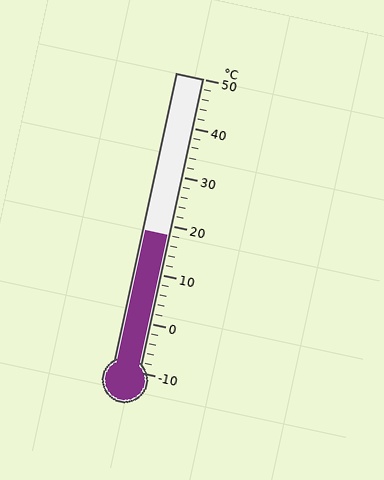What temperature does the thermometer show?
The thermometer shows approximately 18°C.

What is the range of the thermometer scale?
The thermometer scale ranges from -10°C to 50°C.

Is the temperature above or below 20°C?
The temperature is below 20°C.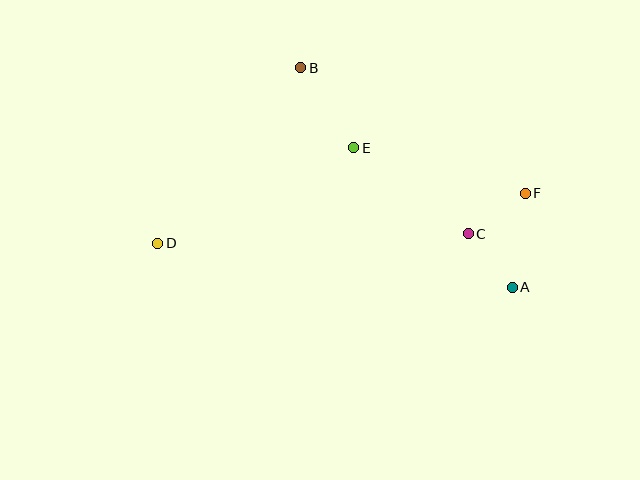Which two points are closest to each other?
Points A and C are closest to each other.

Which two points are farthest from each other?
Points D and F are farthest from each other.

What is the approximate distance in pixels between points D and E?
The distance between D and E is approximately 218 pixels.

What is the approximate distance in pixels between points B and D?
The distance between B and D is approximately 227 pixels.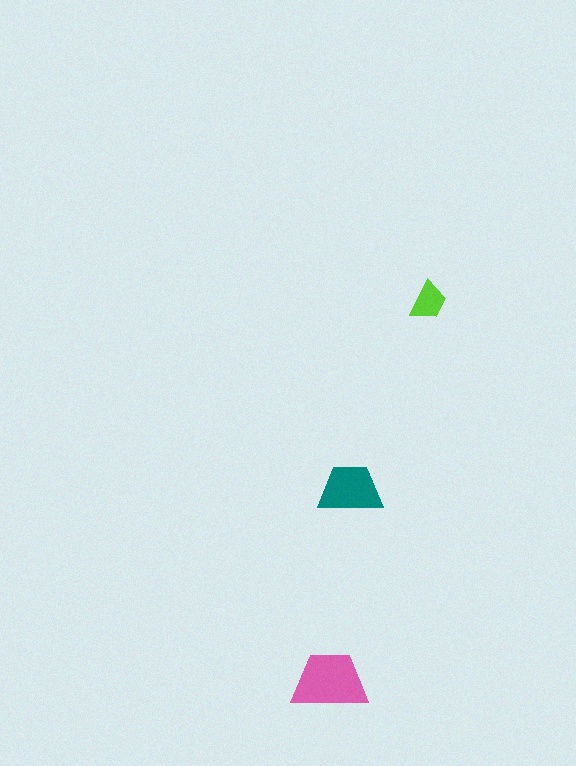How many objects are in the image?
There are 3 objects in the image.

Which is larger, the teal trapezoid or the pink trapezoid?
The pink one.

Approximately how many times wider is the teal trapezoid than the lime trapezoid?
About 1.5 times wider.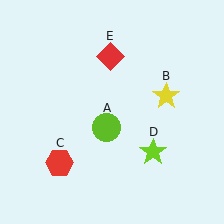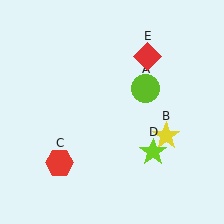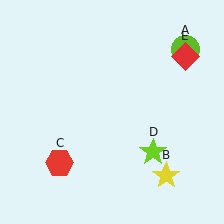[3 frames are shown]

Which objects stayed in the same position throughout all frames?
Red hexagon (object C) and lime star (object D) remained stationary.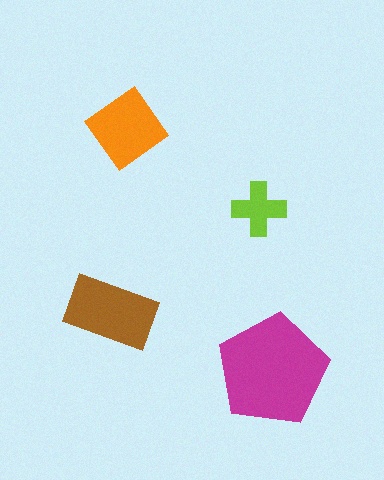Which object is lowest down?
The magenta pentagon is bottommost.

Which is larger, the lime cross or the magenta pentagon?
The magenta pentagon.